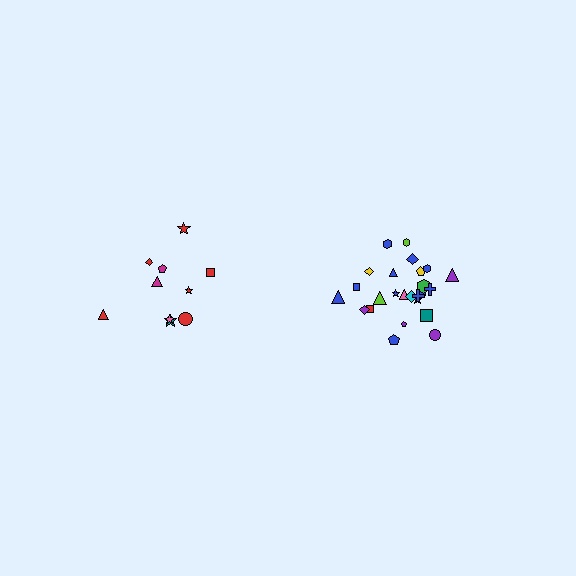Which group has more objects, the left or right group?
The right group.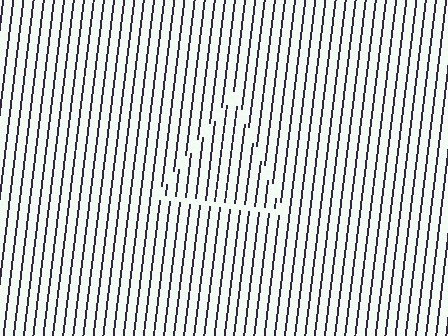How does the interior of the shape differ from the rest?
The interior of the shape contains the same grating, shifted by half a period — the contour is defined by the phase discontinuity where line-ends from the inner and outer gratings abut.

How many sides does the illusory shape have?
3 sides — the line-ends trace a triangle.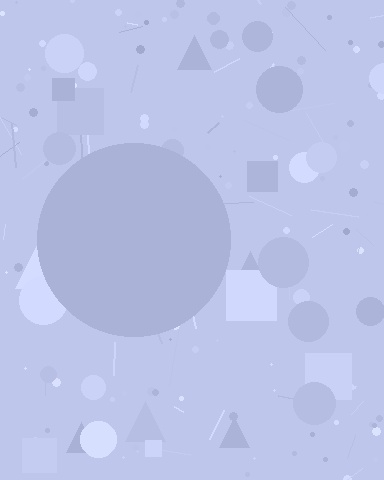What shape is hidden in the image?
A circle is hidden in the image.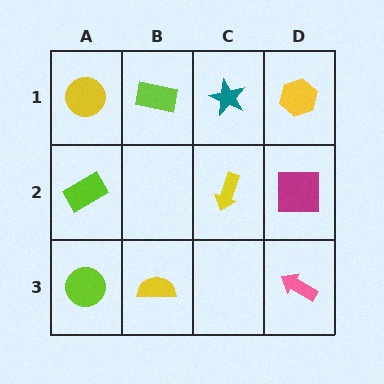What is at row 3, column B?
A yellow semicircle.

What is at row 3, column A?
A lime circle.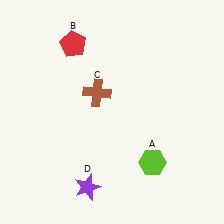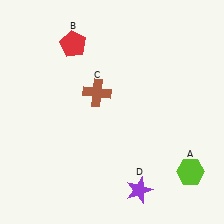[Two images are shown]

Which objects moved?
The objects that moved are: the lime hexagon (A), the purple star (D).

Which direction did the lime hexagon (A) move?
The lime hexagon (A) moved right.